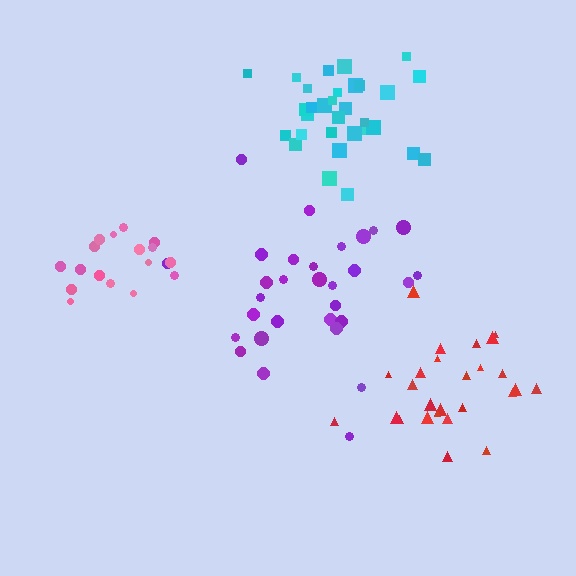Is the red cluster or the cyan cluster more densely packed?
Cyan.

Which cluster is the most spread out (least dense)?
Purple.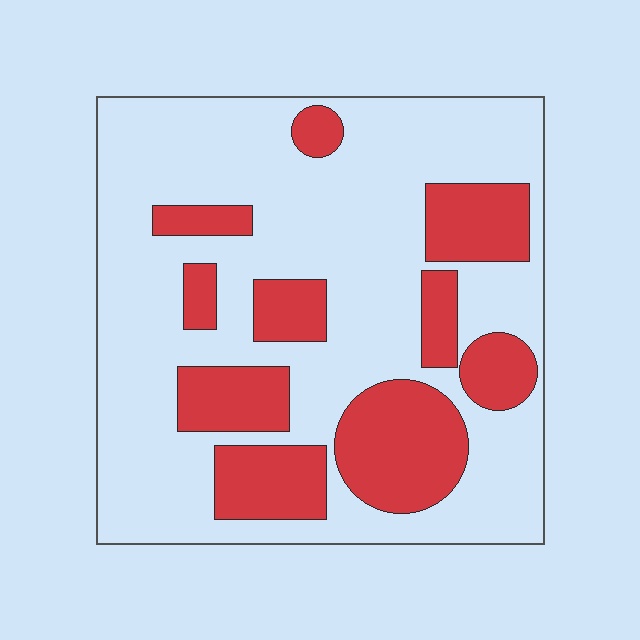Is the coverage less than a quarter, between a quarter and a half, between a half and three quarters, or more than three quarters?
Between a quarter and a half.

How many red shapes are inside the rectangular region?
10.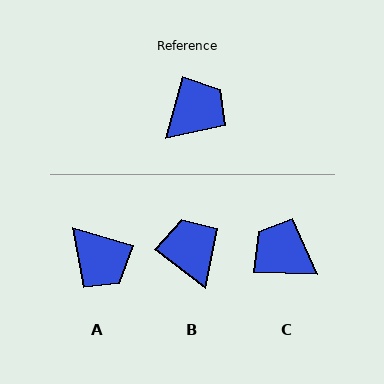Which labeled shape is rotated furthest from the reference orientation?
C, about 102 degrees away.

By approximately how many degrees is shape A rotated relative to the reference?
Approximately 92 degrees clockwise.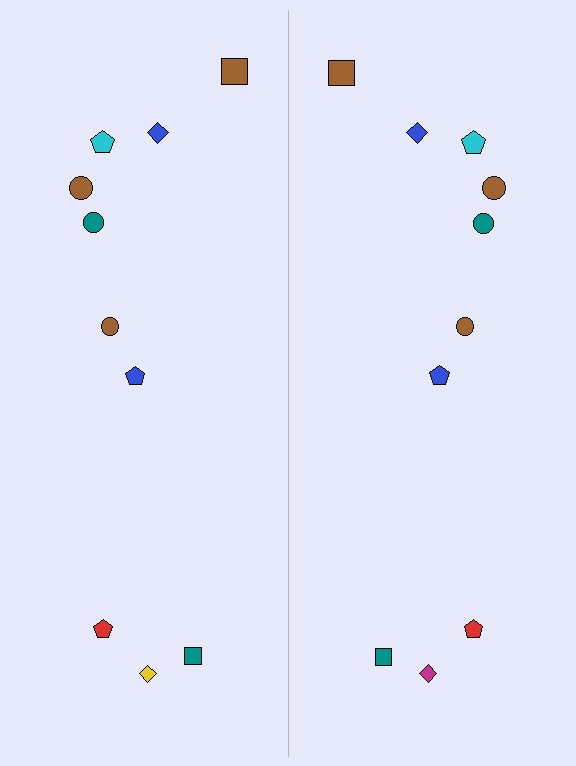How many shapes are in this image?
There are 20 shapes in this image.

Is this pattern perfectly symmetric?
No, the pattern is not perfectly symmetric. The magenta diamond on the right side breaks the symmetry — its mirror counterpart is yellow.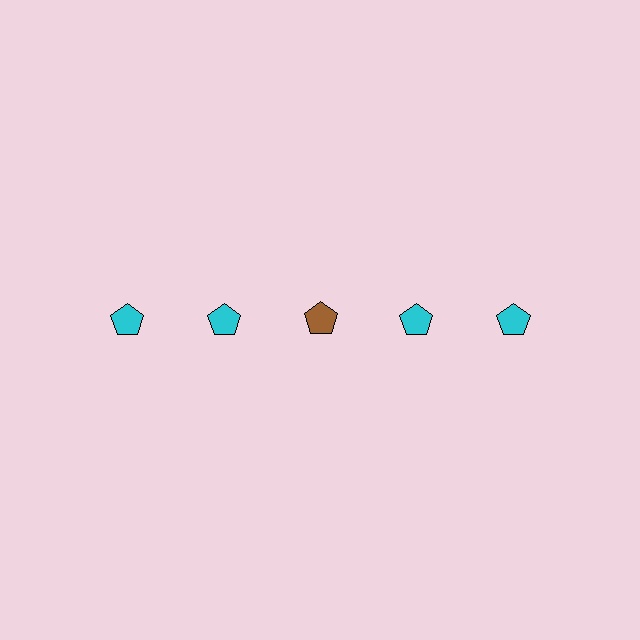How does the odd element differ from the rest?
It has a different color: brown instead of cyan.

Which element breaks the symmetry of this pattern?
The brown pentagon in the top row, center column breaks the symmetry. All other shapes are cyan pentagons.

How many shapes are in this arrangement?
There are 5 shapes arranged in a grid pattern.